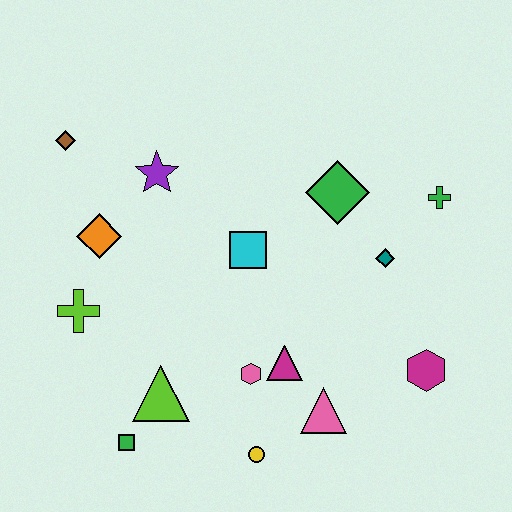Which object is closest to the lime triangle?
The green square is closest to the lime triangle.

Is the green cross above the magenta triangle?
Yes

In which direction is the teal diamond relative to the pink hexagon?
The teal diamond is to the right of the pink hexagon.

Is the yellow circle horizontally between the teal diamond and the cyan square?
Yes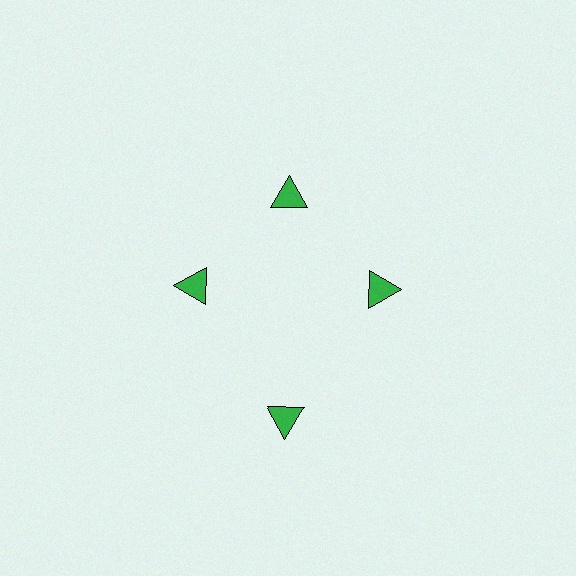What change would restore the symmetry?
The symmetry would be restored by moving it inward, back onto the ring so that all 4 triangles sit at equal angles and equal distance from the center.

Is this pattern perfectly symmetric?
No. The 4 green triangles are arranged in a ring, but one element near the 6 o'clock position is pushed outward from the center, breaking the 4-fold rotational symmetry.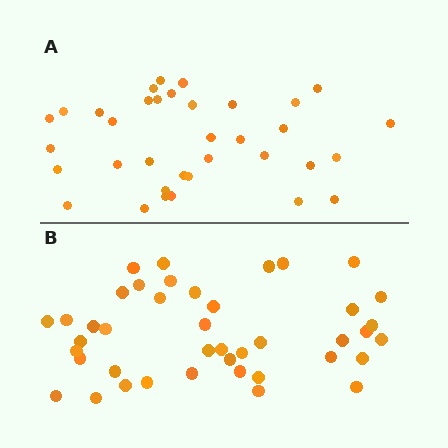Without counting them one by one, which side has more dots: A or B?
Region B (the bottom region) has more dots.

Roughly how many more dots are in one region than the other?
Region B has roughly 8 or so more dots than region A.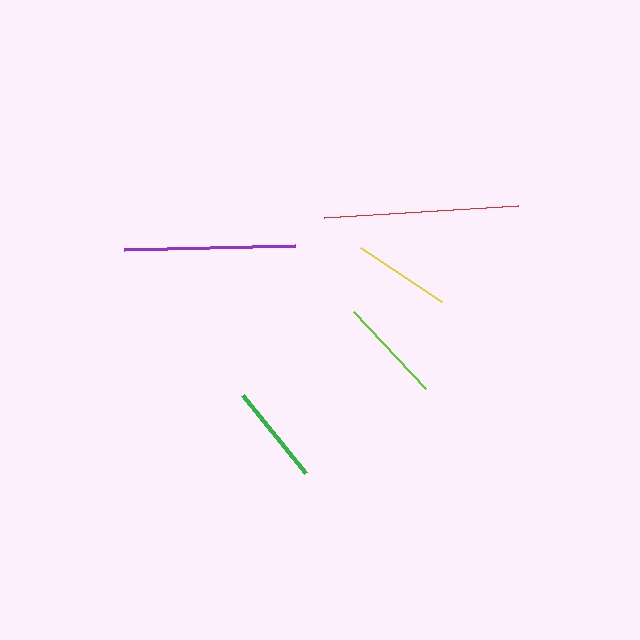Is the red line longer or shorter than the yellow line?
The red line is longer than the yellow line.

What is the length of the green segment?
The green segment is approximately 101 pixels long.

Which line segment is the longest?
The red line is the longest at approximately 194 pixels.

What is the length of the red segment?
The red segment is approximately 194 pixels long.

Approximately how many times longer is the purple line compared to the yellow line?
The purple line is approximately 1.8 times the length of the yellow line.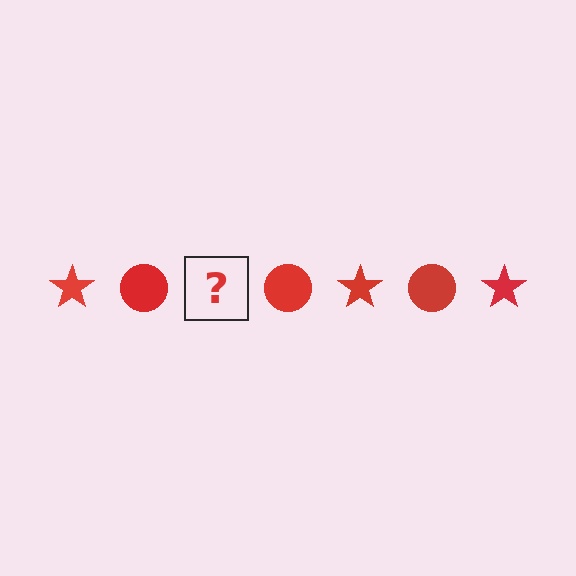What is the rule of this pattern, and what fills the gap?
The rule is that the pattern cycles through star, circle shapes in red. The gap should be filled with a red star.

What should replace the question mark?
The question mark should be replaced with a red star.